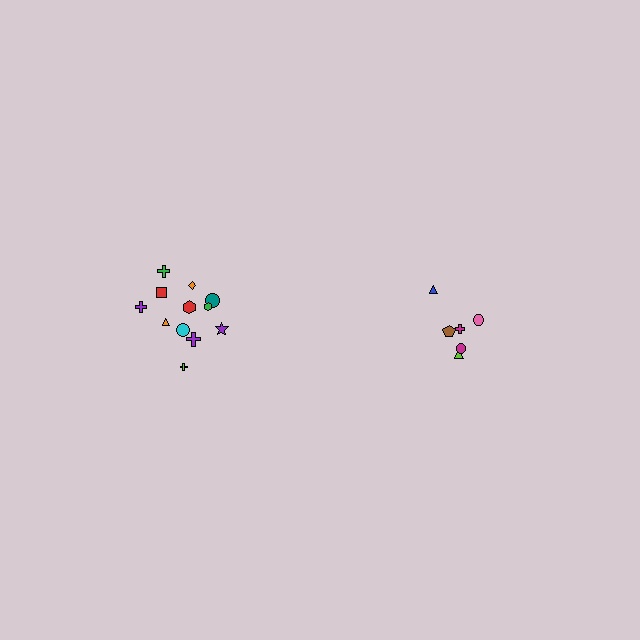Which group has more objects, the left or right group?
The left group.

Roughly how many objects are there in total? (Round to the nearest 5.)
Roughly 20 objects in total.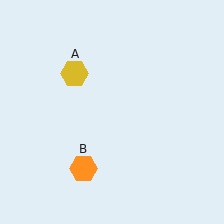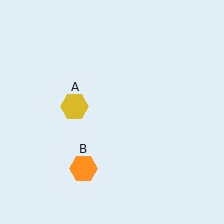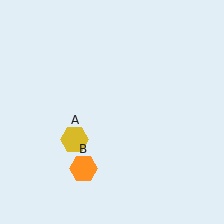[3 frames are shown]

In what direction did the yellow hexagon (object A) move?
The yellow hexagon (object A) moved down.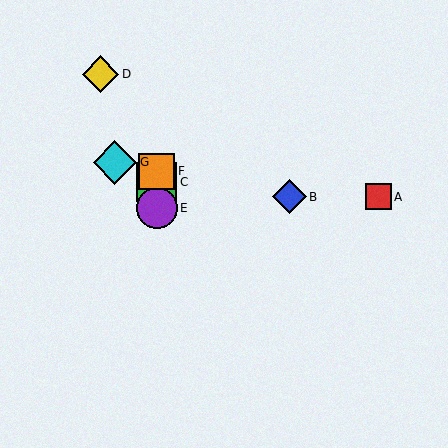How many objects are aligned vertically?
3 objects (C, E, F) are aligned vertically.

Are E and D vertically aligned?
No, E is at x≈157 and D is at x≈101.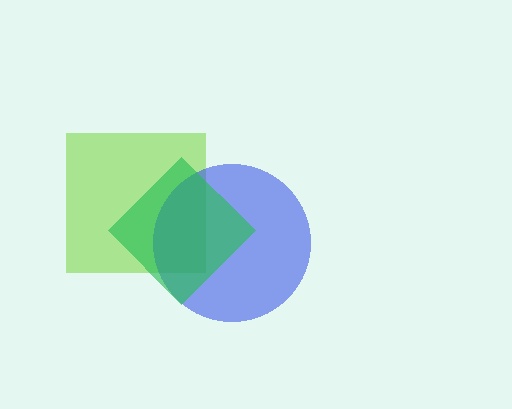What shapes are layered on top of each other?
The layered shapes are: a lime square, a blue circle, a green diamond.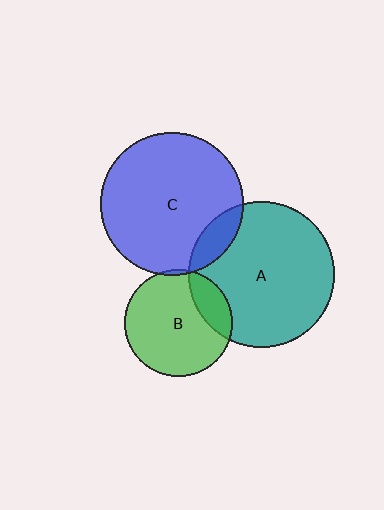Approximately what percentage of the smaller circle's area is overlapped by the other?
Approximately 20%.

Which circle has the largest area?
Circle A (teal).